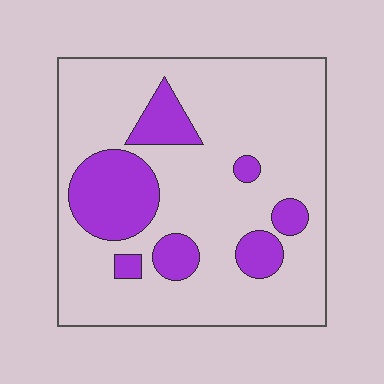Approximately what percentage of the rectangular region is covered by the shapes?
Approximately 20%.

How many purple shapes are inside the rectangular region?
7.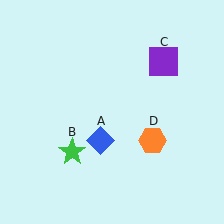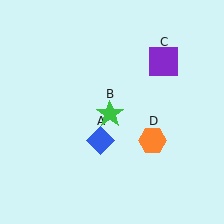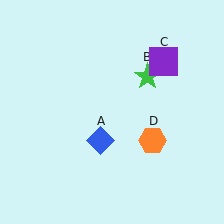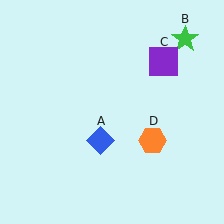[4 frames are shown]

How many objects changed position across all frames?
1 object changed position: green star (object B).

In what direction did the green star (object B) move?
The green star (object B) moved up and to the right.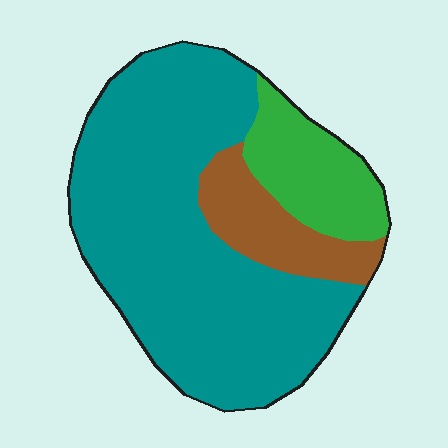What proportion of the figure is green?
Green covers around 15% of the figure.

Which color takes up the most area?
Teal, at roughly 70%.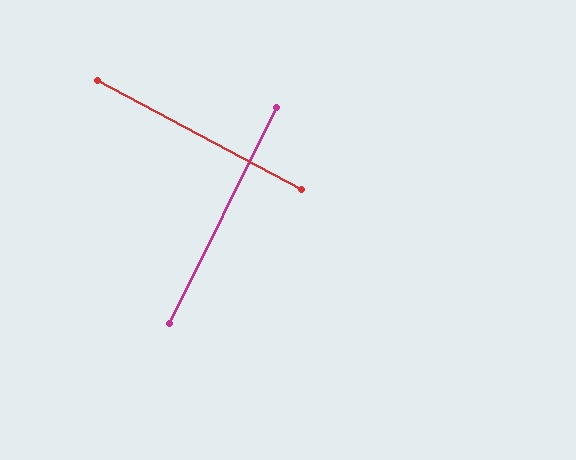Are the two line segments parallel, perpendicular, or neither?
Perpendicular — they meet at approximately 88°.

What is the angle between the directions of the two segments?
Approximately 88 degrees.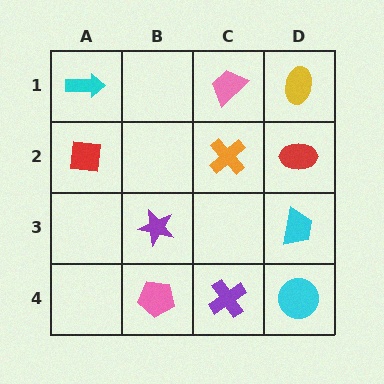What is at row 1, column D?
A yellow ellipse.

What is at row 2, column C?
An orange cross.